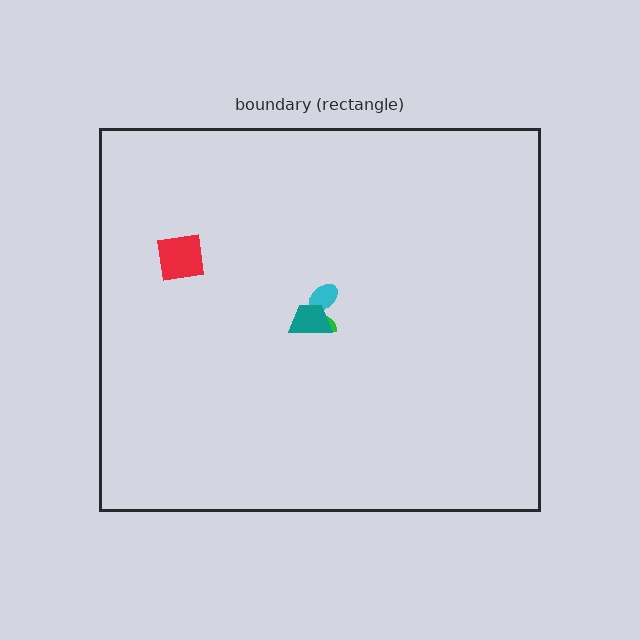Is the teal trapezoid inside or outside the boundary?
Inside.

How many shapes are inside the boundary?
4 inside, 0 outside.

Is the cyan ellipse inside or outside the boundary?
Inside.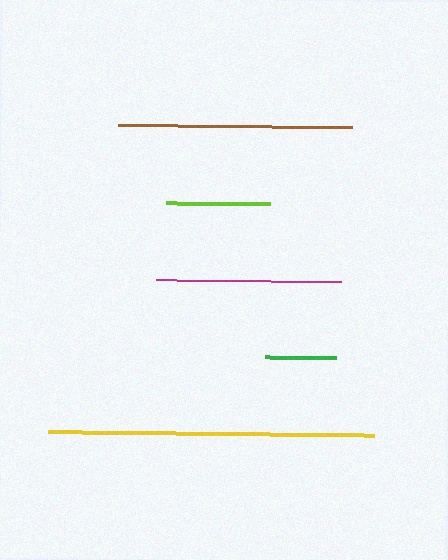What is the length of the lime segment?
The lime segment is approximately 104 pixels long.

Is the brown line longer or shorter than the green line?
The brown line is longer than the green line.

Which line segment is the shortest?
The green line is the shortest at approximately 71 pixels.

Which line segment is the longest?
The yellow line is the longest at approximately 326 pixels.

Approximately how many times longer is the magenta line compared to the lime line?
The magenta line is approximately 1.8 times the length of the lime line.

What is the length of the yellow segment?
The yellow segment is approximately 326 pixels long.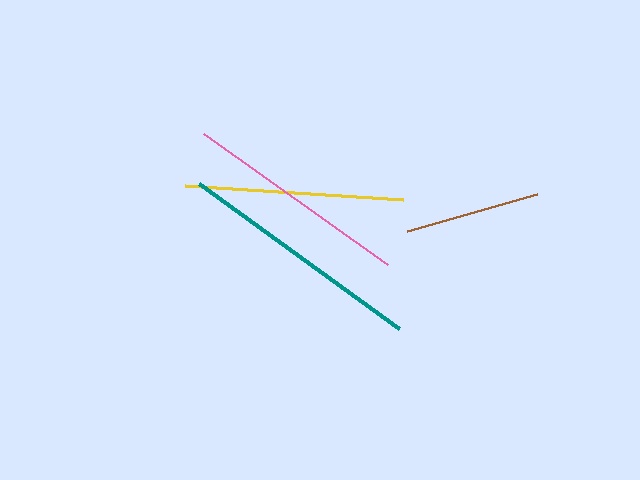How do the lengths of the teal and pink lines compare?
The teal and pink lines are approximately the same length.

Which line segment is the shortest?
The brown line is the shortest at approximately 135 pixels.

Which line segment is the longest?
The teal line is the longest at approximately 248 pixels.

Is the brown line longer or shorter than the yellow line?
The yellow line is longer than the brown line.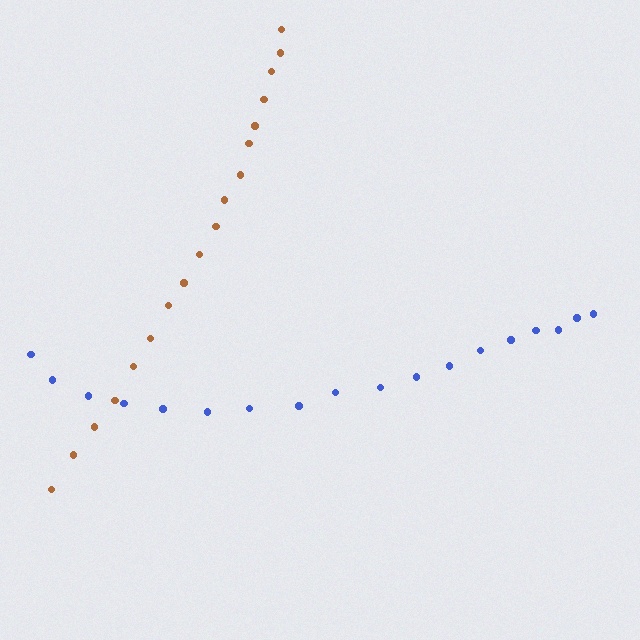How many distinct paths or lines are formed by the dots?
There are 2 distinct paths.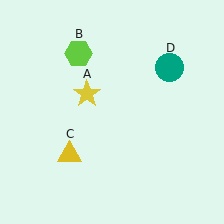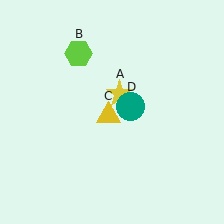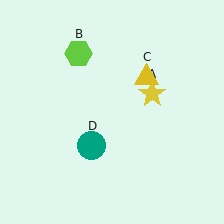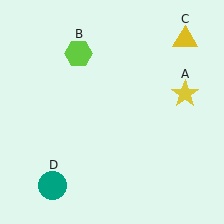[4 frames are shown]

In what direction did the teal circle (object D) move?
The teal circle (object D) moved down and to the left.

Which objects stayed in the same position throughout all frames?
Lime hexagon (object B) remained stationary.